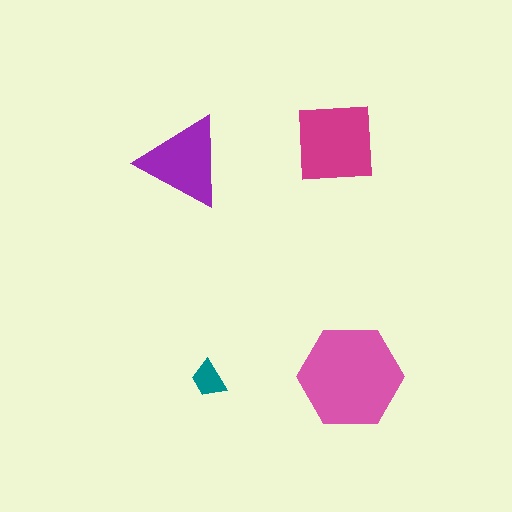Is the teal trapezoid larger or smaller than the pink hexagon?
Smaller.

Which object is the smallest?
The teal trapezoid.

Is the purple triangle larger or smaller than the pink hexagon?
Smaller.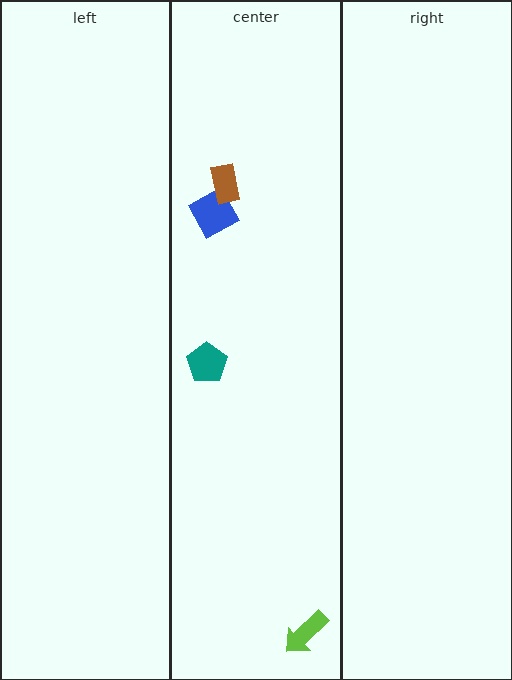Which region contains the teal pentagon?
The center region.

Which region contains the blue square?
The center region.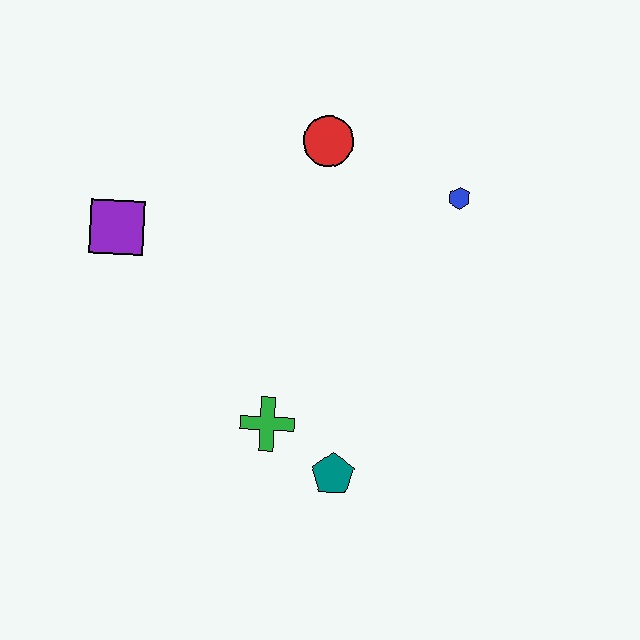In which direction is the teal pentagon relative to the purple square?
The teal pentagon is below the purple square.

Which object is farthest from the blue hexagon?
The purple square is farthest from the blue hexagon.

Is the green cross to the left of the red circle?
Yes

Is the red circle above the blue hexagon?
Yes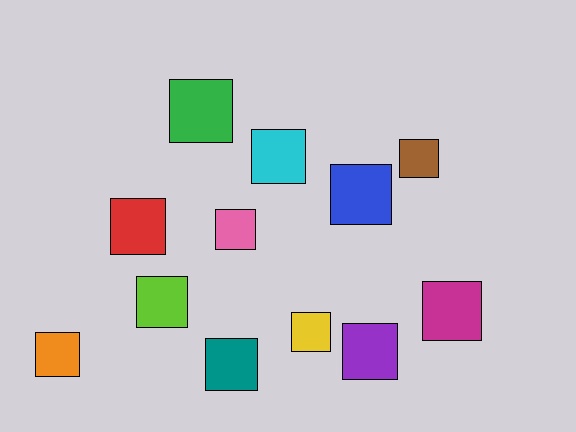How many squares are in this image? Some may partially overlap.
There are 12 squares.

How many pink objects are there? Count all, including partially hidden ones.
There is 1 pink object.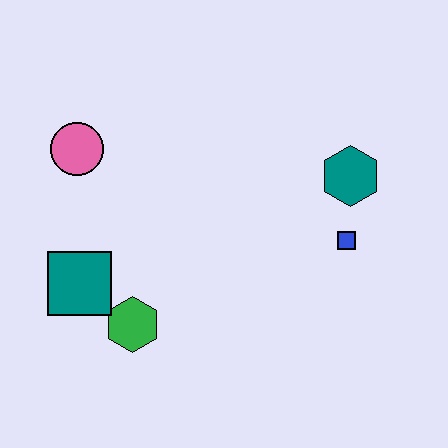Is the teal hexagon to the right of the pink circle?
Yes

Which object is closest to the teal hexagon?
The blue square is closest to the teal hexagon.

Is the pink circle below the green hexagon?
No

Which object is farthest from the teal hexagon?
The teal square is farthest from the teal hexagon.